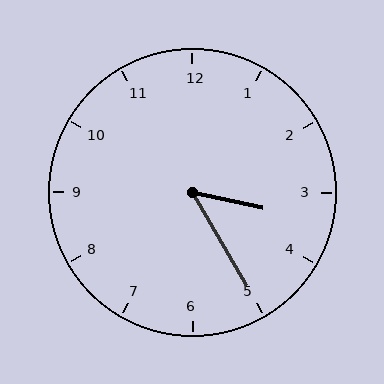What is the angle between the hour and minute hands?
Approximately 48 degrees.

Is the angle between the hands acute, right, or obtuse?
It is acute.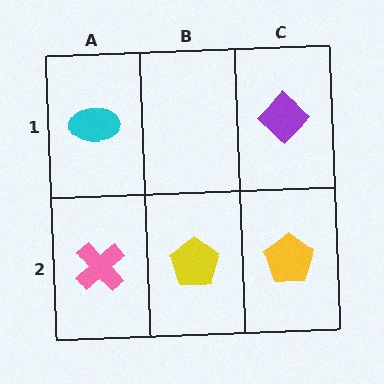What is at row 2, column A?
A pink cross.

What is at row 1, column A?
A cyan ellipse.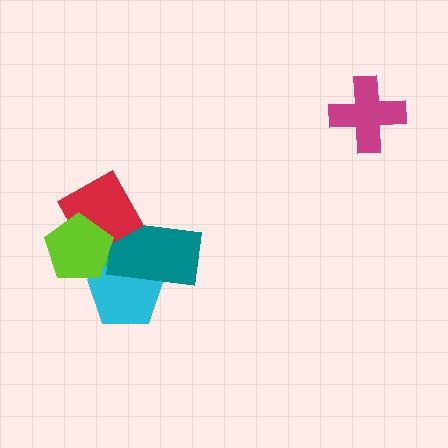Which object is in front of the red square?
The lime pentagon is in front of the red square.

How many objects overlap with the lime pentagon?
3 objects overlap with the lime pentagon.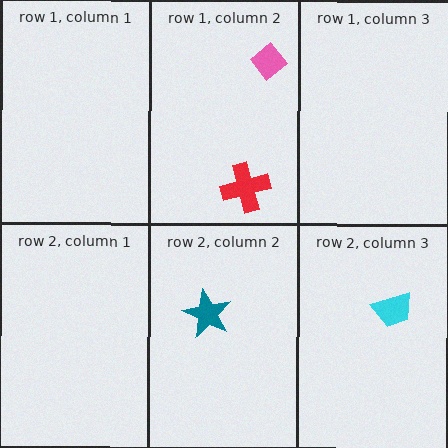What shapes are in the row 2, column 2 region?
The teal star.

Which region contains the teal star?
The row 2, column 2 region.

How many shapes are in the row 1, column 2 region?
2.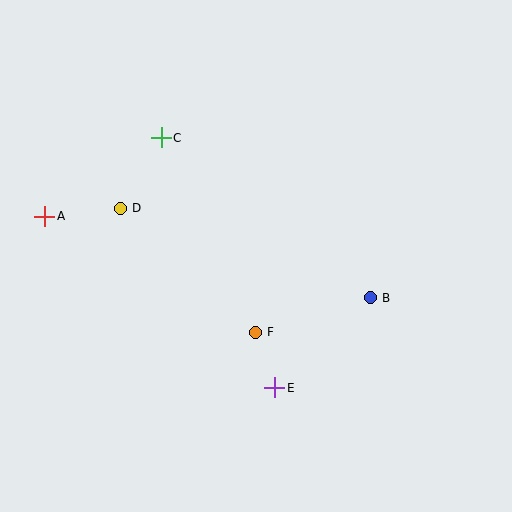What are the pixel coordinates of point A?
Point A is at (45, 216).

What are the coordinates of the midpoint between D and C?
The midpoint between D and C is at (141, 173).